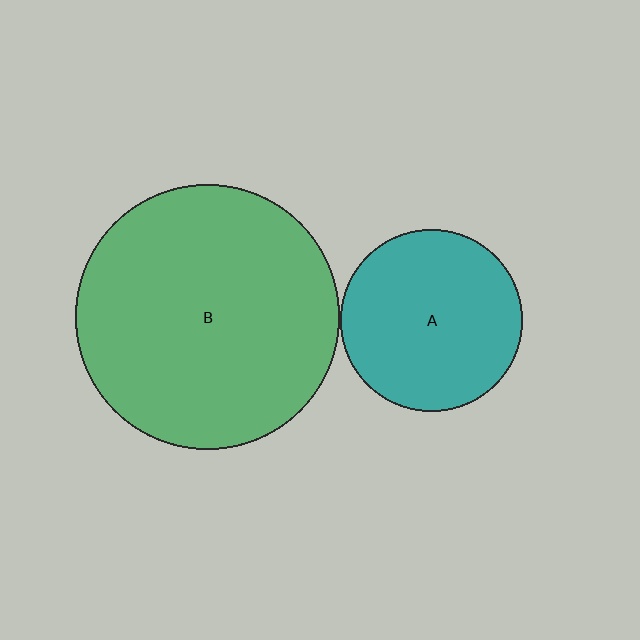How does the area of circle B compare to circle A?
Approximately 2.1 times.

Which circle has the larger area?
Circle B (green).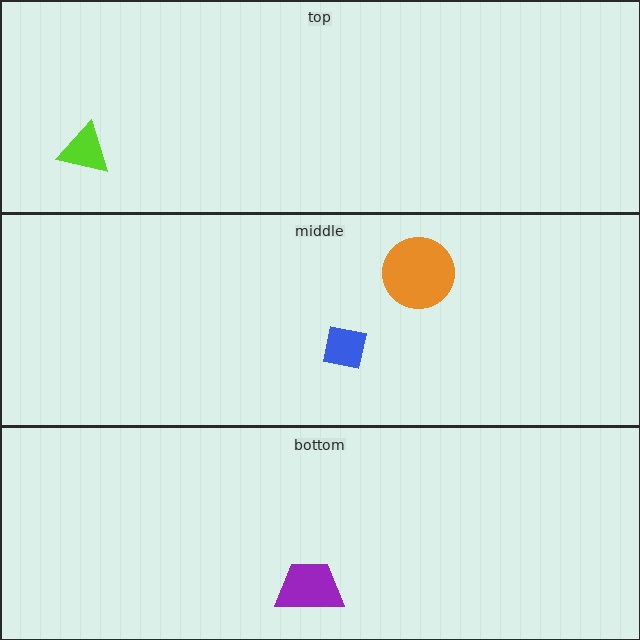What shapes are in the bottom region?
The purple trapezoid.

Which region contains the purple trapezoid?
The bottom region.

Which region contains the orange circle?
The middle region.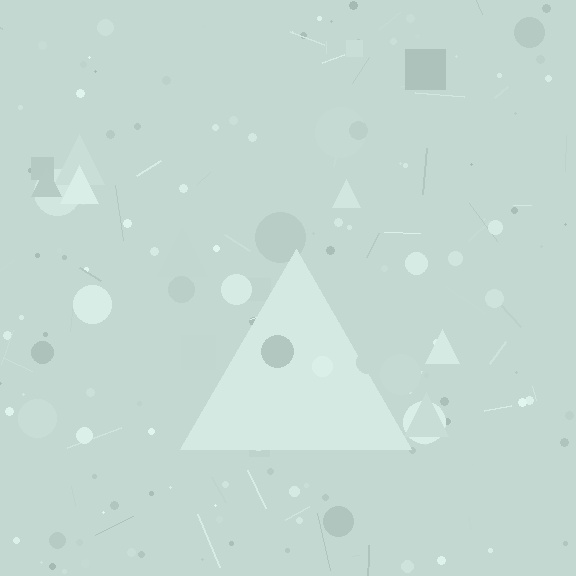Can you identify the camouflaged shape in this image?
The camouflaged shape is a triangle.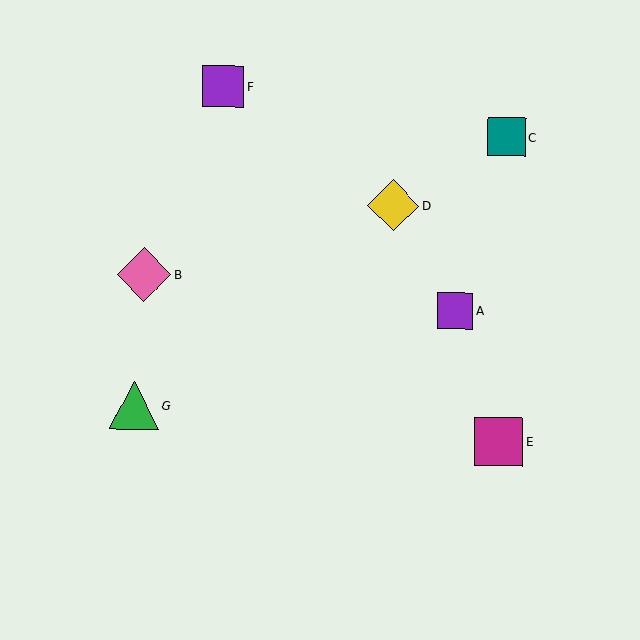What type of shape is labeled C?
Shape C is a teal square.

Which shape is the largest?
The pink diamond (labeled B) is the largest.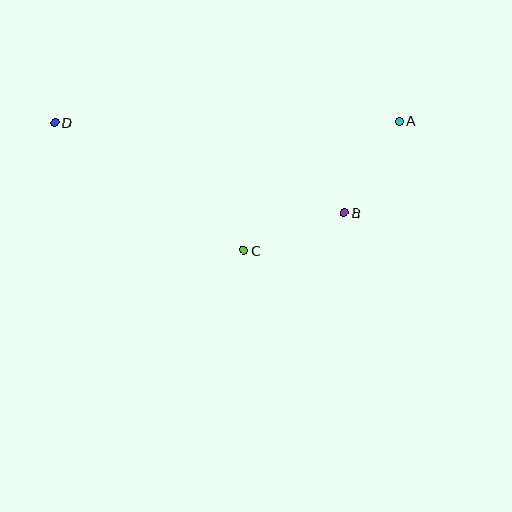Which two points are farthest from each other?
Points A and D are farthest from each other.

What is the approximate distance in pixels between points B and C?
The distance between B and C is approximately 107 pixels.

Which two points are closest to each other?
Points A and B are closest to each other.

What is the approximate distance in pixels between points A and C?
The distance between A and C is approximately 202 pixels.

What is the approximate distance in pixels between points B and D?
The distance between B and D is approximately 303 pixels.